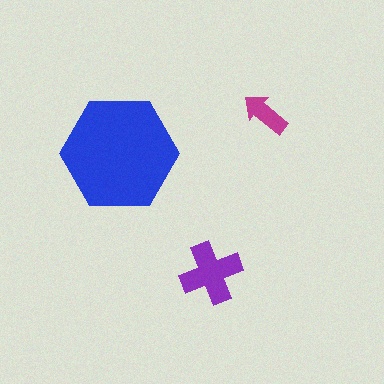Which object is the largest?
The blue hexagon.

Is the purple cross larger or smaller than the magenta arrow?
Larger.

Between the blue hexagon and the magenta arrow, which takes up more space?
The blue hexagon.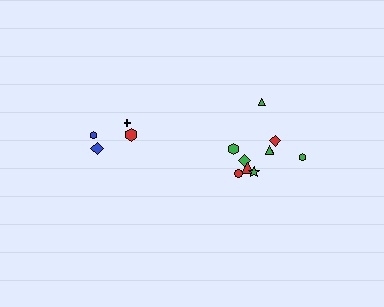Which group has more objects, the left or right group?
The right group.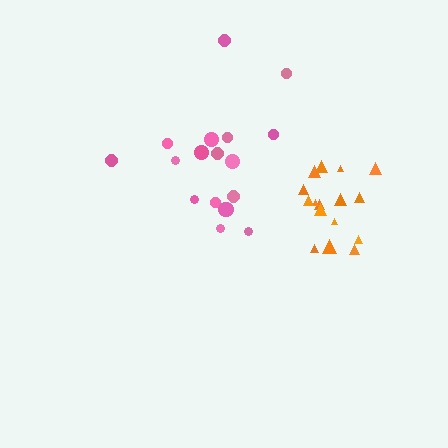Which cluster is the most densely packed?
Orange.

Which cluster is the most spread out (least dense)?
Pink.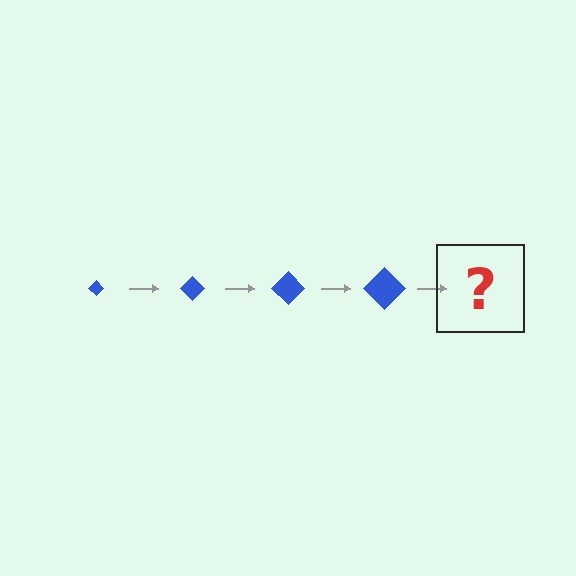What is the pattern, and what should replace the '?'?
The pattern is that the diamond gets progressively larger each step. The '?' should be a blue diamond, larger than the previous one.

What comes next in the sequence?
The next element should be a blue diamond, larger than the previous one.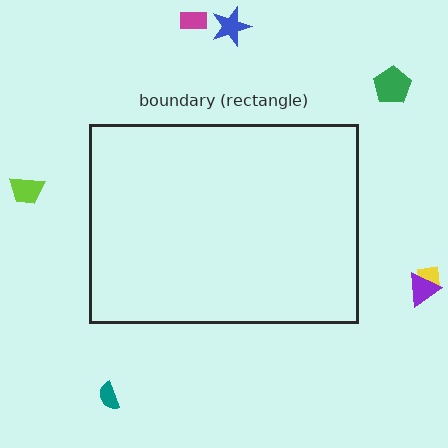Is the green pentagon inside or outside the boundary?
Outside.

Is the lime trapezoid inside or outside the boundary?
Outside.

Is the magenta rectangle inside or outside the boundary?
Outside.